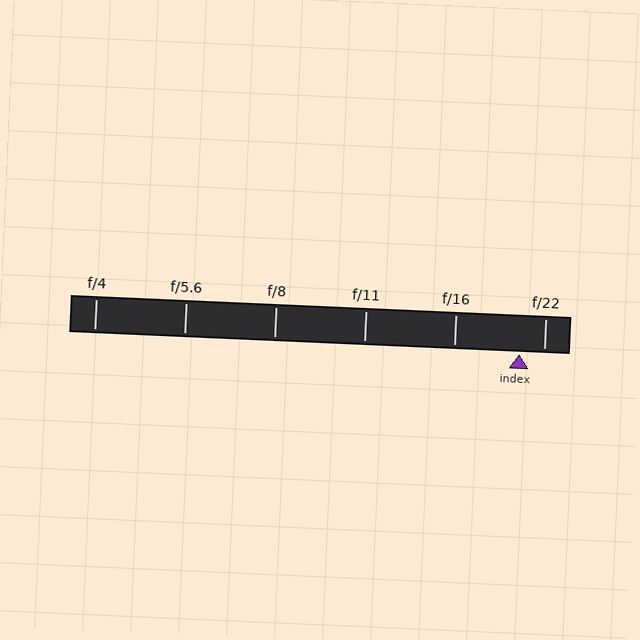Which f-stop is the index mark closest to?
The index mark is closest to f/22.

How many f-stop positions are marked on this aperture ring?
There are 6 f-stop positions marked.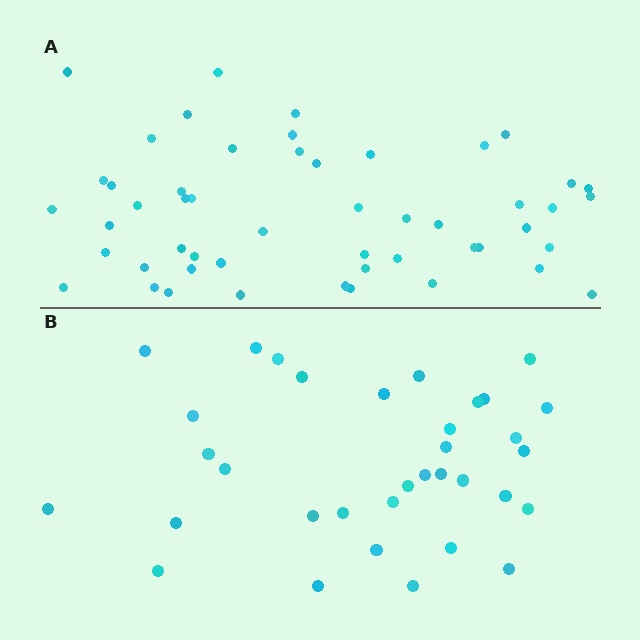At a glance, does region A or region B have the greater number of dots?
Region A (the top region) has more dots.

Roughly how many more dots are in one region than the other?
Region A has approximately 15 more dots than region B.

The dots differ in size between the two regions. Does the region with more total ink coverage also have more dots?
No. Region B has more total ink coverage because its dots are larger, but region A actually contains more individual dots. Total area can be misleading — the number of items is what matters here.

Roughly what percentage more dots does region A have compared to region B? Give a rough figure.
About 50% more.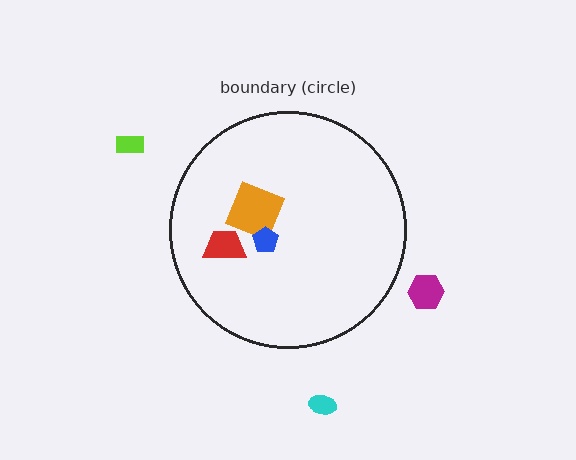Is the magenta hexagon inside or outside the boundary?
Outside.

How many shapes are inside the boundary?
3 inside, 3 outside.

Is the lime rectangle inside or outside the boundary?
Outside.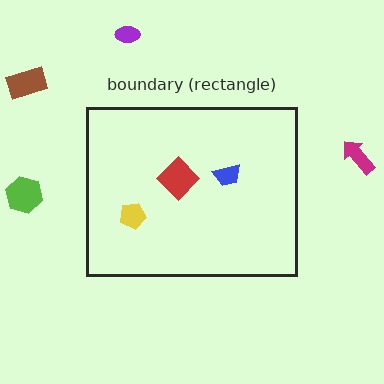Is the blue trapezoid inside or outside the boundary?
Inside.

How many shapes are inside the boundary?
3 inside, 4 outside.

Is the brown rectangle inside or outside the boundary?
Outside.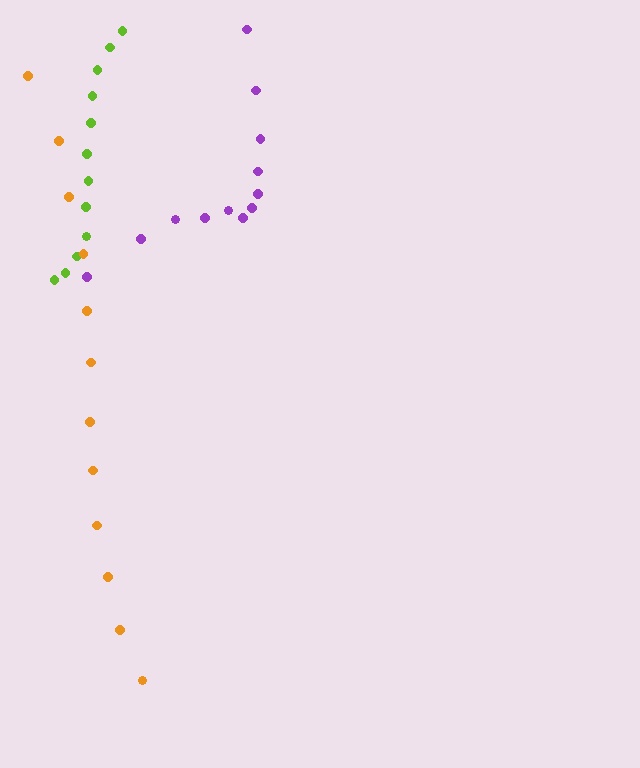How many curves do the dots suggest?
There are 3 distinct paths.